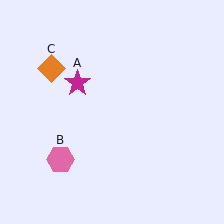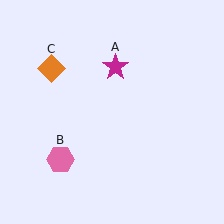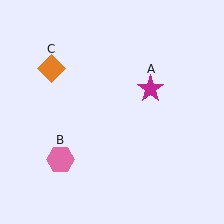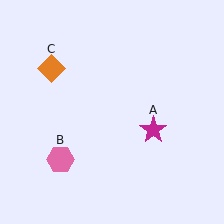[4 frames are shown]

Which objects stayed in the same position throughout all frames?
Pink hexagon (object B) and orange diamond (object C) remained stationary.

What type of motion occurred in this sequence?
The magenta star (object A) rotated clockwise around the center of the scene.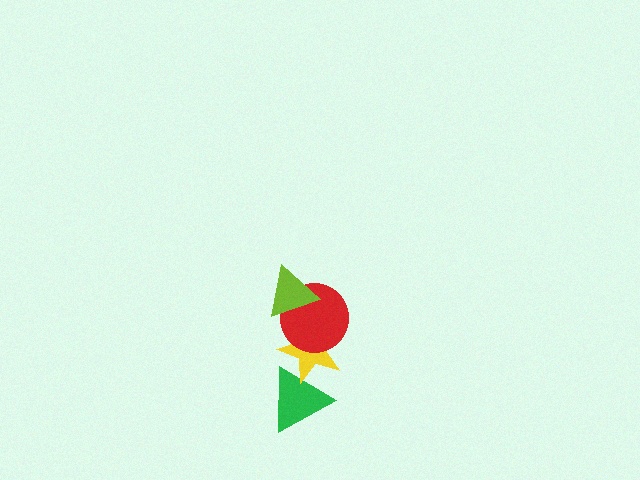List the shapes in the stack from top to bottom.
From top to bottom: the lime triangle, the red circle, the yellow star, the green triangle.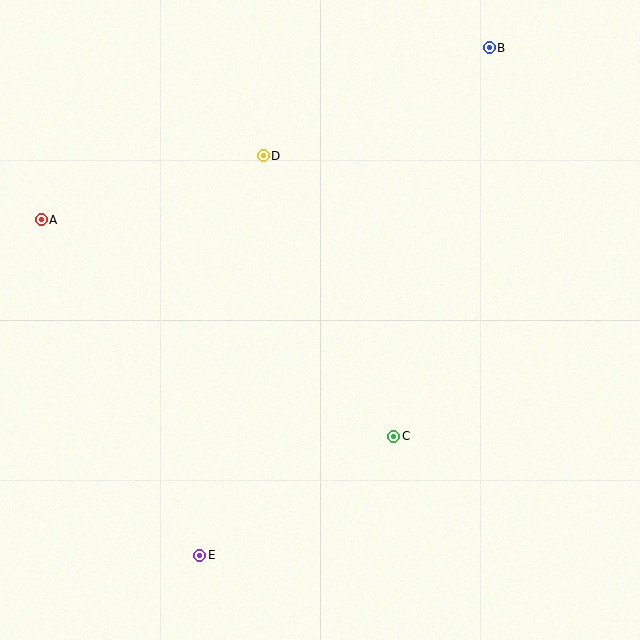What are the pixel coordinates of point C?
Point C is at (394, 436).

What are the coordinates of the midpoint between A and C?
The midpoint between A and C is at (218, 328).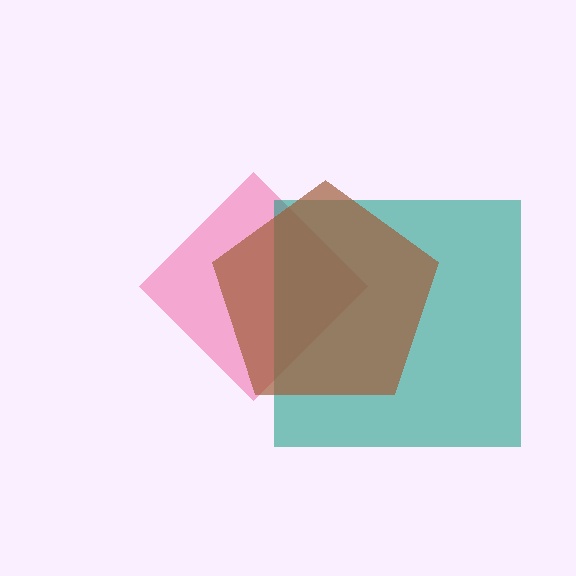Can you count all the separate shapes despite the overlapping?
Yes, there are 3 separate shapes.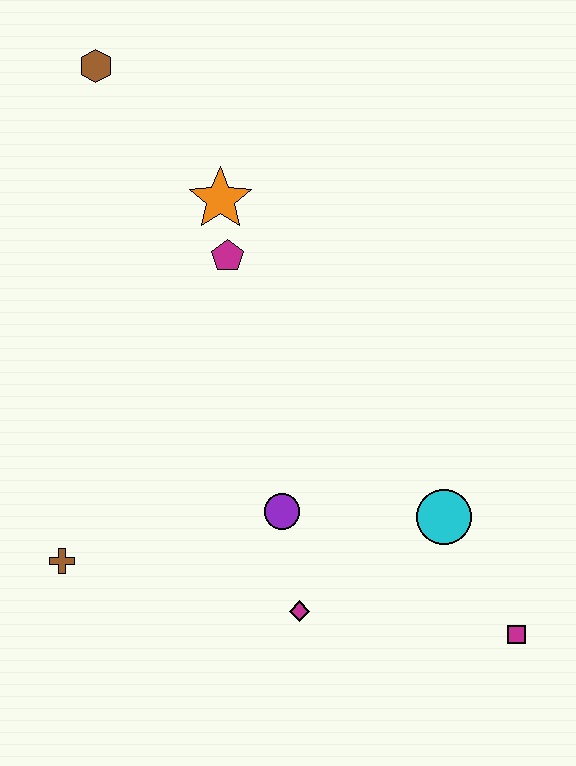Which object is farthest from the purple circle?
The brown hexagon is farthest from the purple circle.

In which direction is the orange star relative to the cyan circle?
The orange star is above the cyan circle.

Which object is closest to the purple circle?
The magenta diamond is closest to the purple circle.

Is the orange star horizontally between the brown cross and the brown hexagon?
No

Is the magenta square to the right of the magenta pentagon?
Yes